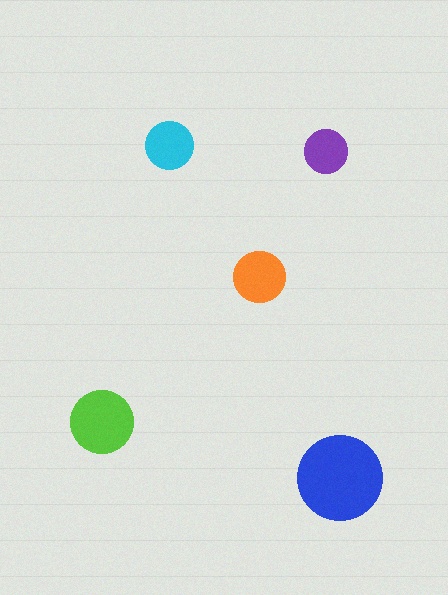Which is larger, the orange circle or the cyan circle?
The orange one.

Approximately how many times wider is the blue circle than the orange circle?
About 1.5 times wider.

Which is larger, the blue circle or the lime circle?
The blue one.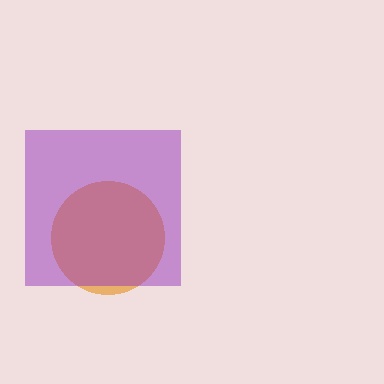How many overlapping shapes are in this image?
There are 2 overlapping shapes in the image.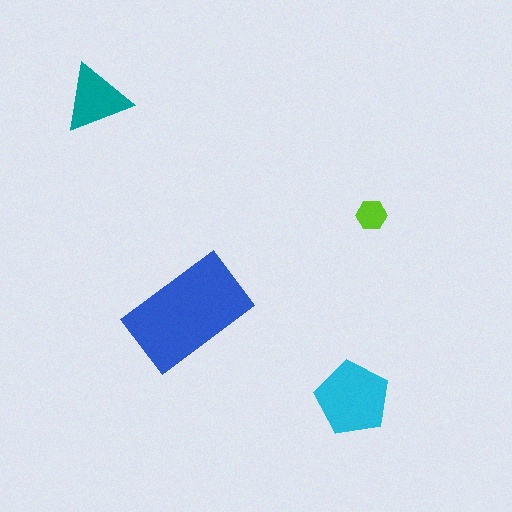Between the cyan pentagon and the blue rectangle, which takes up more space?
The blue rectangle.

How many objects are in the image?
There are 4 objects in the image.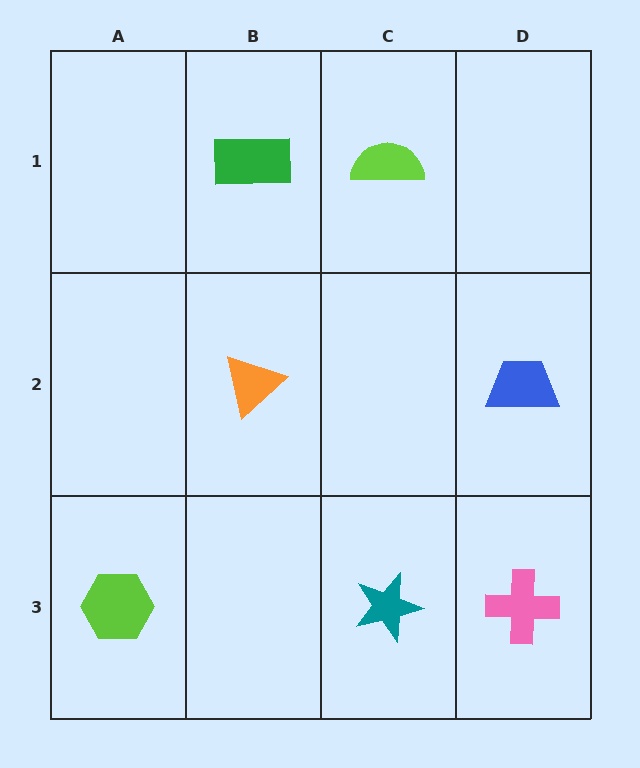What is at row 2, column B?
An orange triangle.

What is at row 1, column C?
A lime semicircle.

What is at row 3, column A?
A lime hexagon.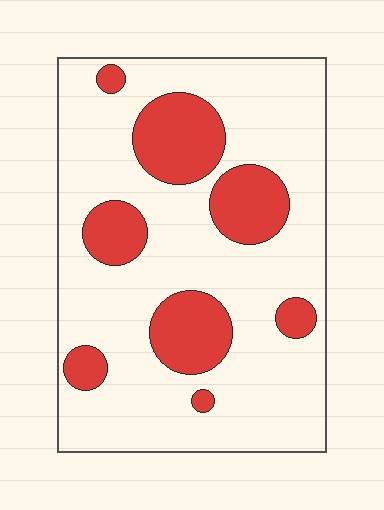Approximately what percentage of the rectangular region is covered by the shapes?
Approximately 25%.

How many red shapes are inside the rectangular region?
8.